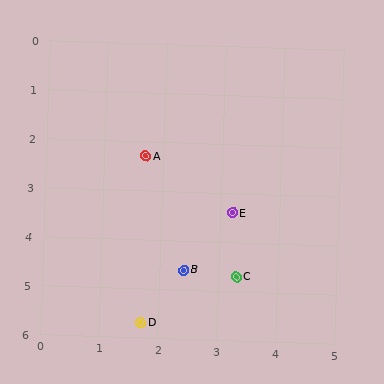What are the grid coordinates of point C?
Point C is at approximately (3.3, 4.7).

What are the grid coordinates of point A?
Point A is at approximately (1.7, 2.3).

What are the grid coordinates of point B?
Point B is at approximately (2.4, 4.6).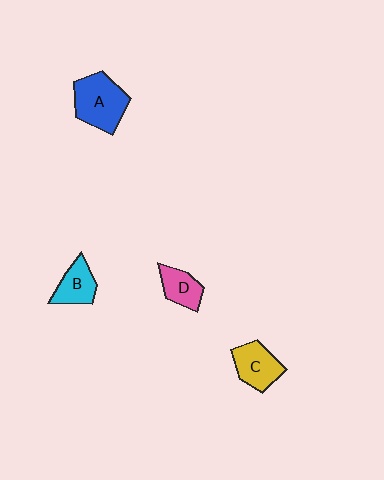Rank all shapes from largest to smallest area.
From largest to smallest: A (blue), C (yellow), B (cyan), D (pink).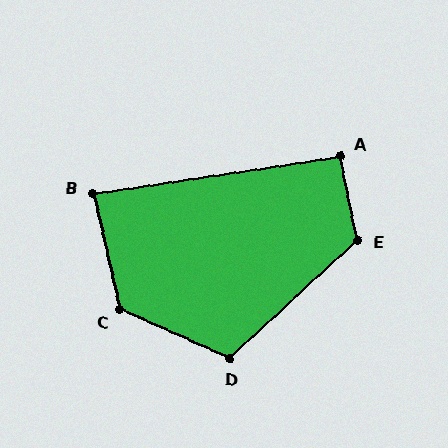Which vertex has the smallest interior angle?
B, at approximately 85 degrees.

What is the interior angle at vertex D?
Approximately 113 degrees (obtuse).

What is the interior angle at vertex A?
Approximately 93 degrees (approximately right).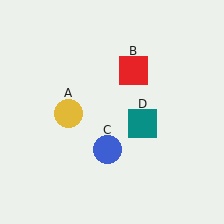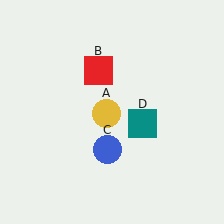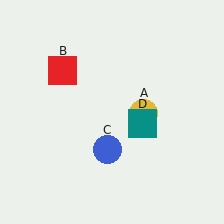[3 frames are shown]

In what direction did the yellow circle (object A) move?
The yellow circle (object A) moved right.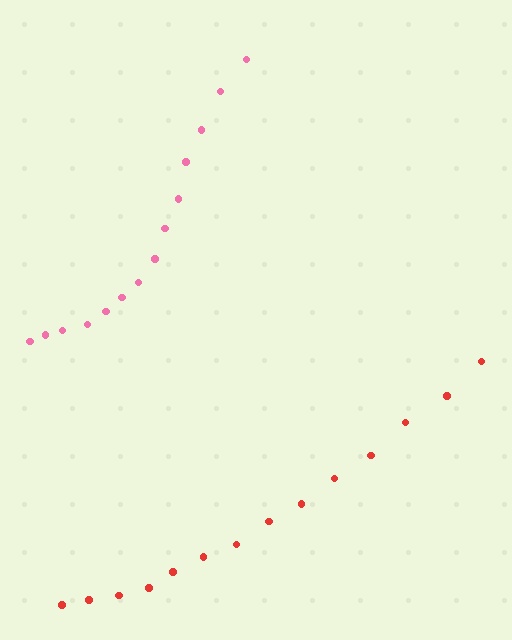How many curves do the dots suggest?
There are 2 distinct paths.